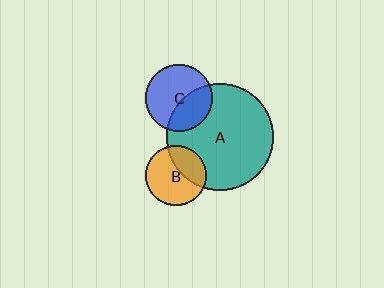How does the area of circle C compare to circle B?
Approximately 1.2 times.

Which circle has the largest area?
Circle A (teal).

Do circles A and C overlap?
Yes.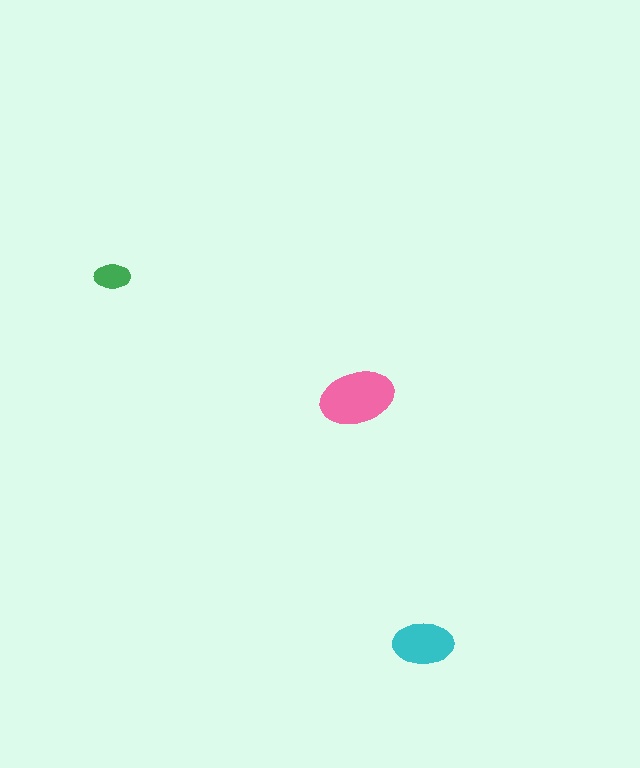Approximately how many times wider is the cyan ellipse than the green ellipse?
About 1.5 times wider.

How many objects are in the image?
There are 3 objects in the image.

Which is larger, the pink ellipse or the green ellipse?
The pink one.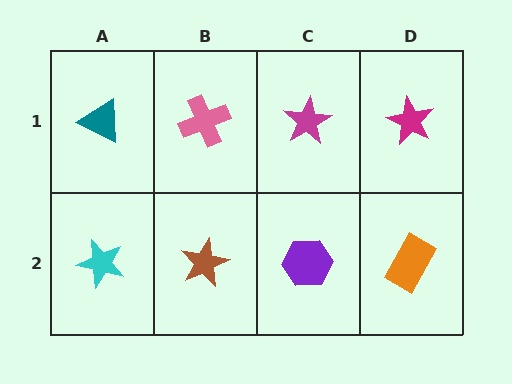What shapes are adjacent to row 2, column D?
A magenta star (row 1, column D), a purple hexagon (row 2, column C).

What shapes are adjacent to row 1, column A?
A cyan star (row 2, column A), a pink cross (row 1, column B).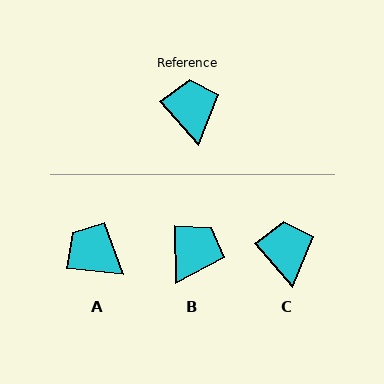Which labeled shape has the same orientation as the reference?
C.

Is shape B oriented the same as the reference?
No, it is off by about 40 degrees.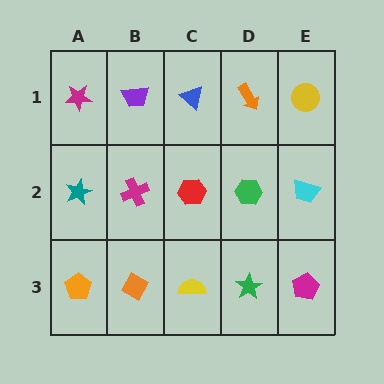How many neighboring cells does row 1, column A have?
2.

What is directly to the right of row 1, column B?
A blue triangle.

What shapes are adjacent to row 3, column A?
A teal star (row 2, column A), an orange diamond (row 3, column B).